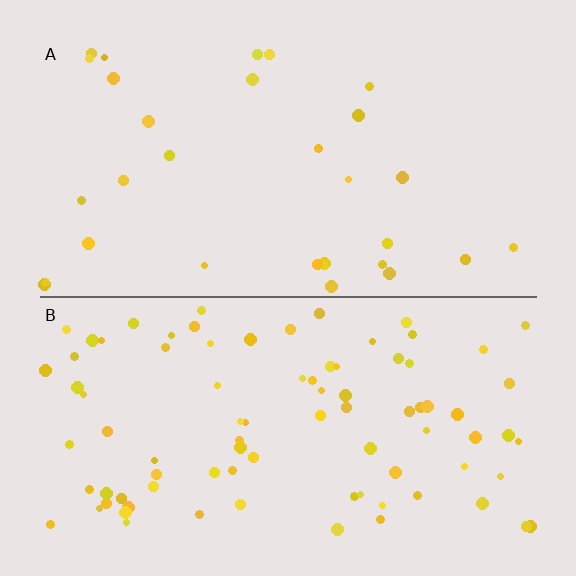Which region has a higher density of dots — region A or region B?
B (the bottom).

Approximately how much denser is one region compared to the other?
Approximately 2.9× — region B over region A.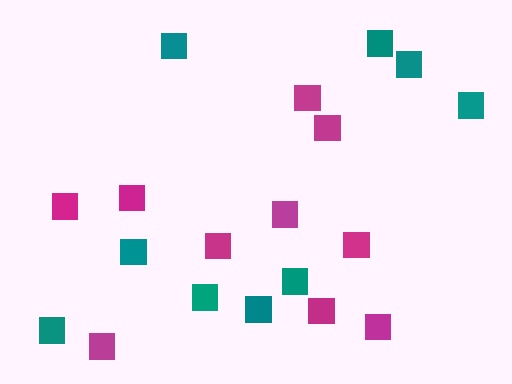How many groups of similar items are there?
There are 2 groups: one group of magenta squares (10) and one group of teal squares (9).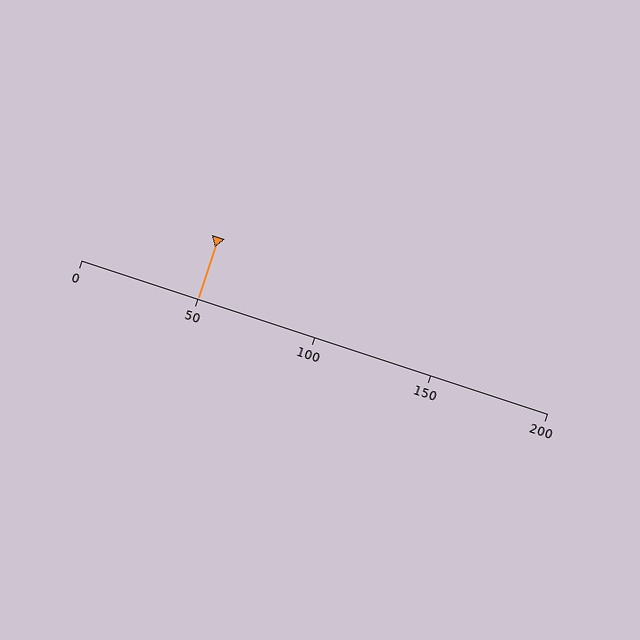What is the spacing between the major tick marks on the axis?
The major ticks are spaced 50 apart.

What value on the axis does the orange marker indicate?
The marker indicates approximately 50.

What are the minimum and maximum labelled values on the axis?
The axis runs from 0 to 200.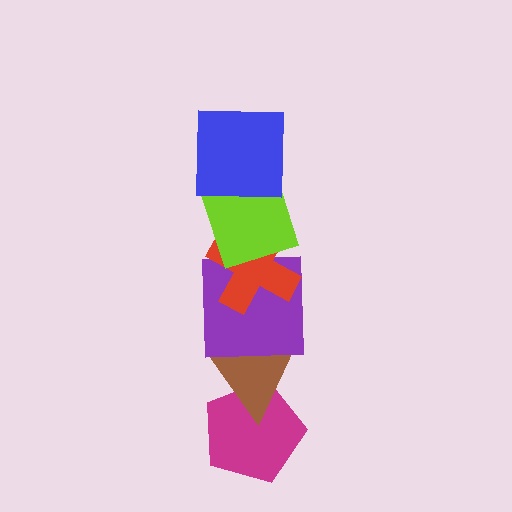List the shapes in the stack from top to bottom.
From top to bottom: the blue square, the lime square, the red cross, the purple square, the brown triangle, the magenta pentagon.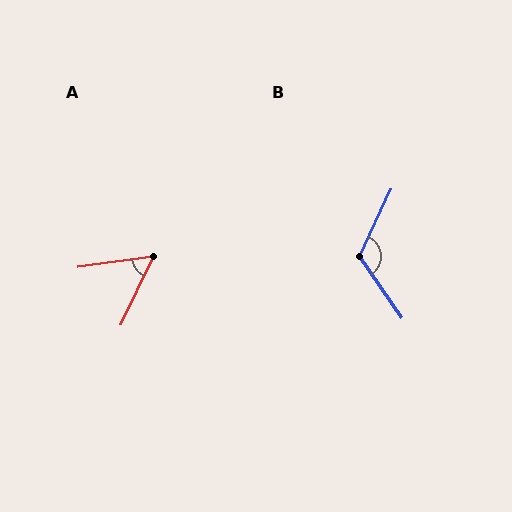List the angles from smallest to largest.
A (57°), B (120°).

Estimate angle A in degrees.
Approximately 57 degrees.